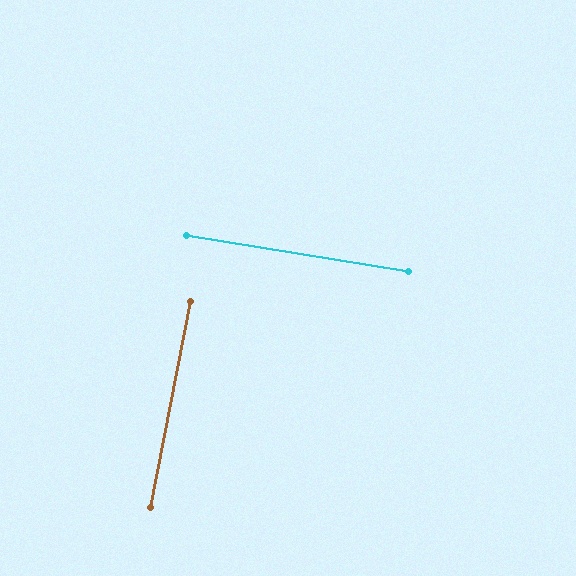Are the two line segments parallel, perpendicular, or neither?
Perpendicular — they meet at approximately 88°.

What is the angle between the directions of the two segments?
Approximately 88 degrees.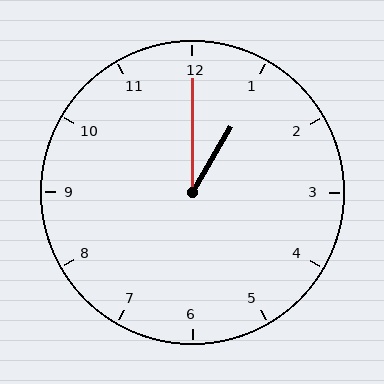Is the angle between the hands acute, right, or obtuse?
It is acute.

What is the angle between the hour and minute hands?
Approximately 30 degrees.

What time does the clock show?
1:00.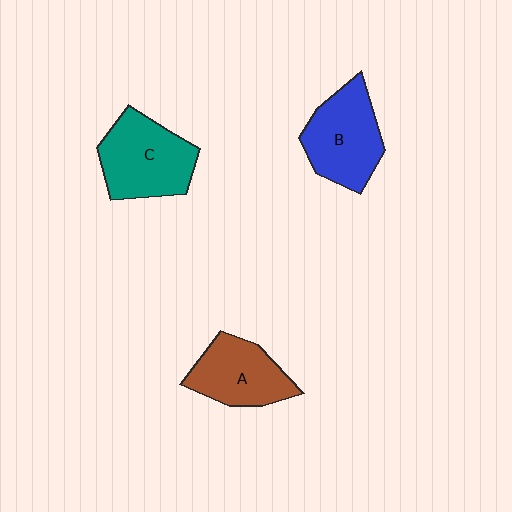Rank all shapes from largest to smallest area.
From largest to smallest: C (teal), B (blue), A (brown).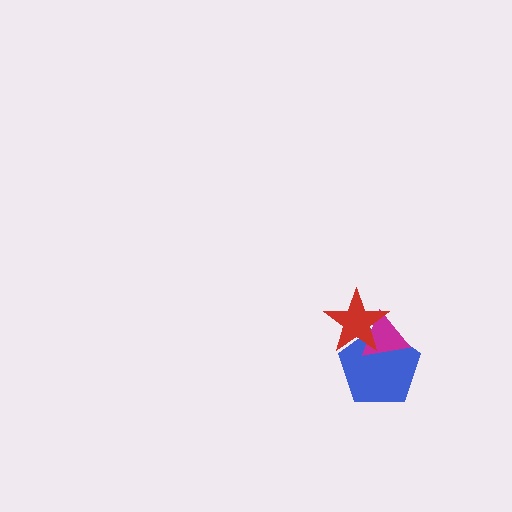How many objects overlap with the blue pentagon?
2 objects overlap with the blue pentagon.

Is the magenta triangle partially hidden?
Yes, it is partially covered by another shape.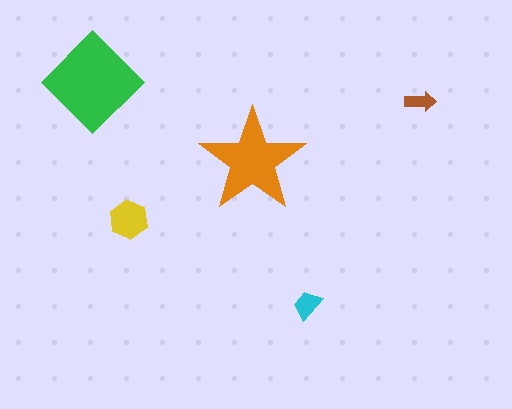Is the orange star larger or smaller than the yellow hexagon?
Larger.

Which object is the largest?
The green diamond.